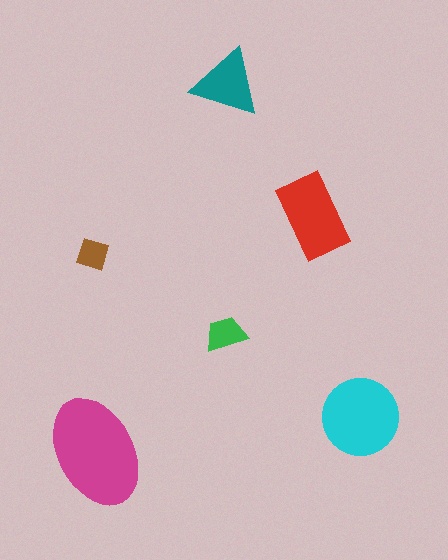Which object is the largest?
The magenta ellipse.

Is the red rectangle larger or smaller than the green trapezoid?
Larger.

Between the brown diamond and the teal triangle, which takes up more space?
The teal triangle.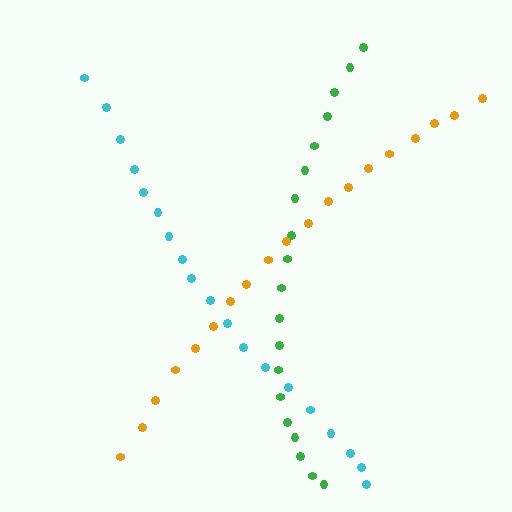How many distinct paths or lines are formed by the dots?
There are 3 distinct paths.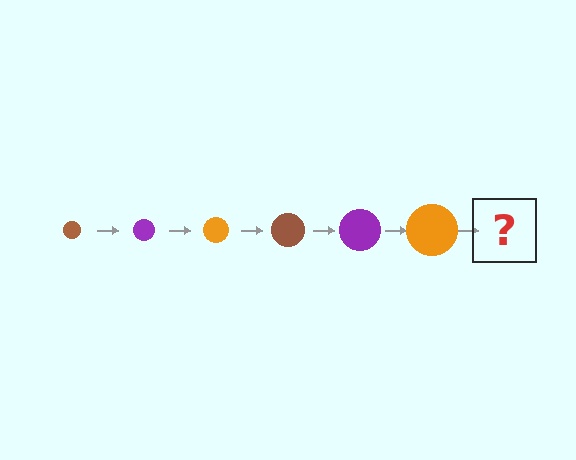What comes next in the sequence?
The next element should be a brown circle, larger than the previous one.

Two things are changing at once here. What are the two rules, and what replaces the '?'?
The two rules are that the circle grows larger each step and the color cycles through brown, purple, and orange. The '?' should be a brown circle, larger than the previous one.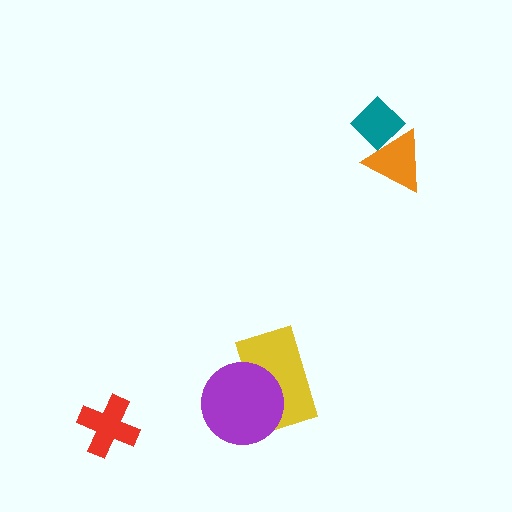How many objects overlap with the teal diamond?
1 object overlaps with the teal diamond.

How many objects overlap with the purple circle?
1 object overlaps with the purple circle.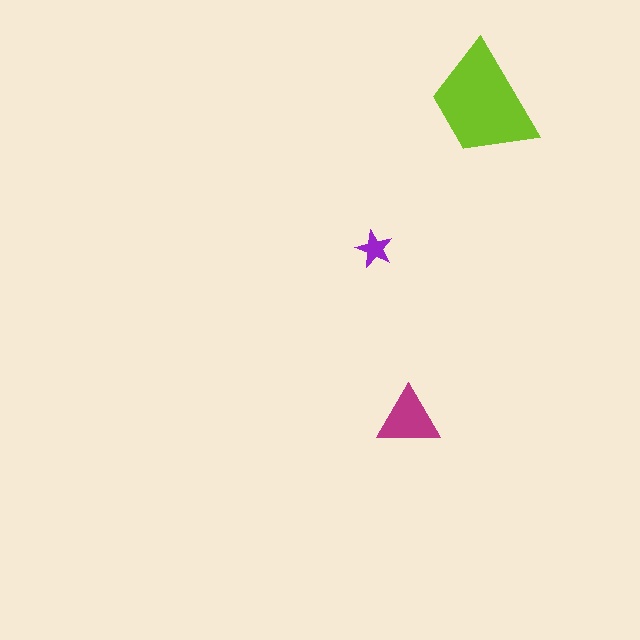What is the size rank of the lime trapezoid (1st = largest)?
1st.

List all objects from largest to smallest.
The lime trapezoid, the magenta triangle, the purple star.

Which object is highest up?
The lime trapezoid is topmost.